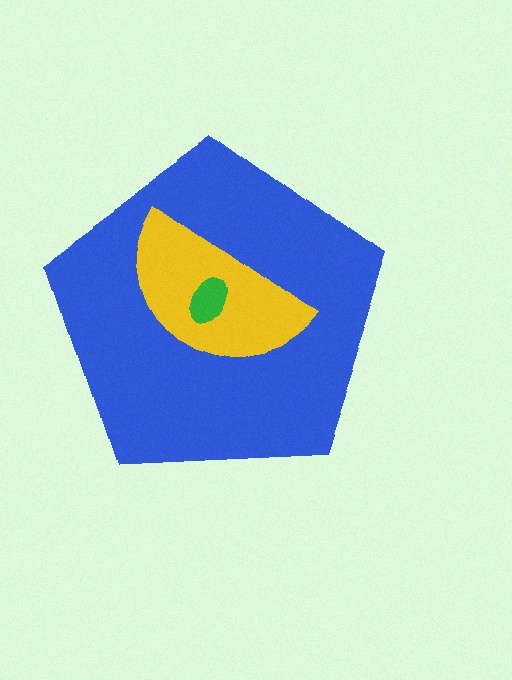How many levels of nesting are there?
3.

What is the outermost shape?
The blue pentagon.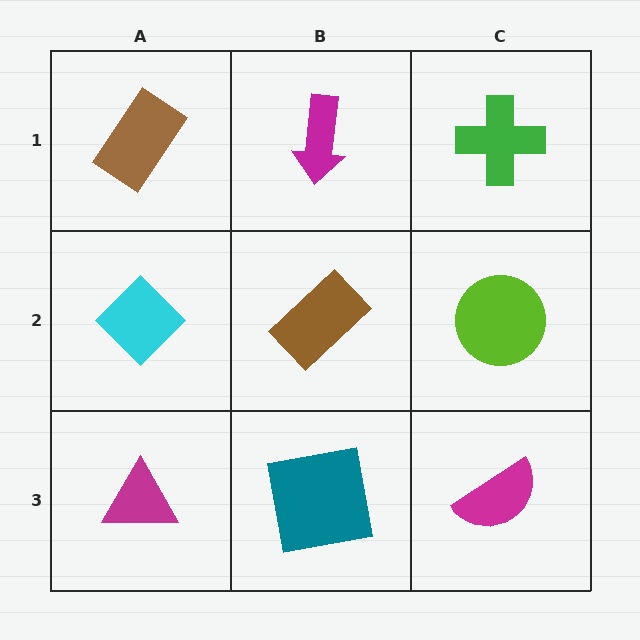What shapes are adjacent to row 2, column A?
A brown rectangle (row 1, column A), a magenta triangle (row 3, column A), a brown rectangle (row 2, column B).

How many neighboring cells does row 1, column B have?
3.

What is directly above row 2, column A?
A brown rectangle.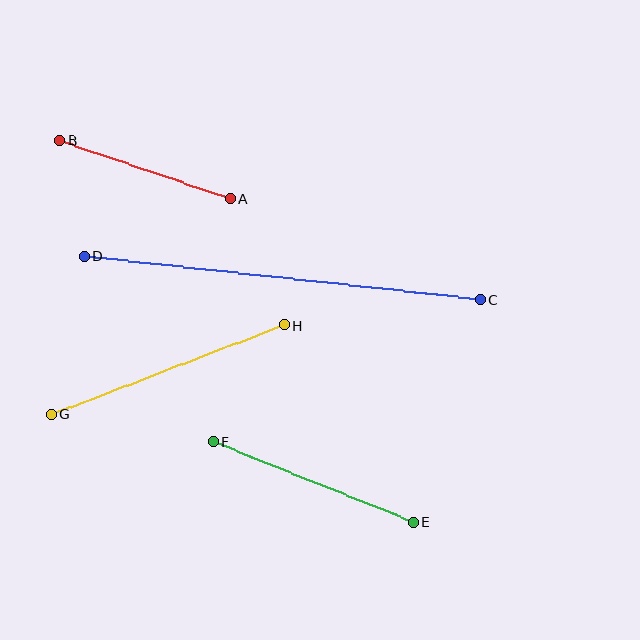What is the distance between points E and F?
The distance is approximately 216 pixels.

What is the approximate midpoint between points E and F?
The midpoint is at approximately (313, 482) pixels.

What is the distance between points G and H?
The distance is approximately 249 pixels.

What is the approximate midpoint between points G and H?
The midpoint is at approximately (168, 370) pixels.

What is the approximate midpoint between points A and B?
The midpoint is at approximately (145, 169) pixels.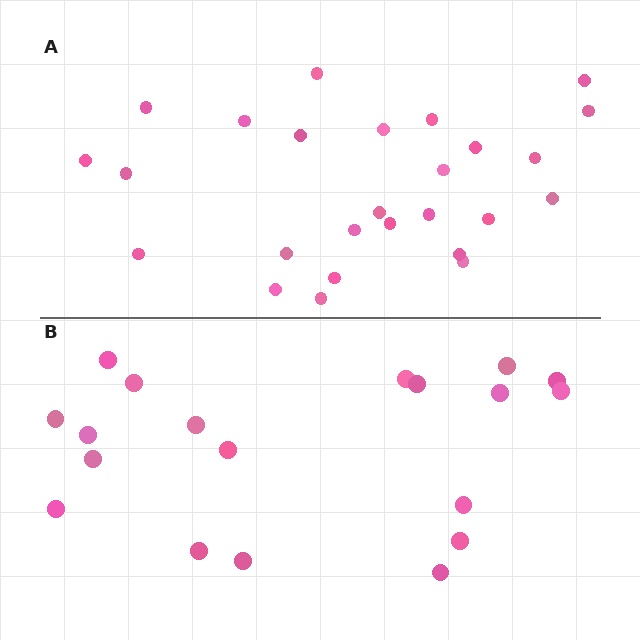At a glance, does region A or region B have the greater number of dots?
Region A (the top region) has more dots.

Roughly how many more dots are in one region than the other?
Region A has roughly 8 or so more dots than region B.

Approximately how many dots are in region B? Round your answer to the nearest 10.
About 20 dots. (The exact count is 19, which rounds to 20.)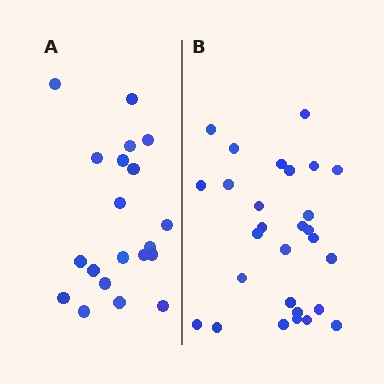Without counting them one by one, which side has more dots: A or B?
Region B (the right region) has more dots.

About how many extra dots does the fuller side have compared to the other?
Region B has roughly 8 or so more dots than region A.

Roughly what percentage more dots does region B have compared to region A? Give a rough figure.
About 40% more.